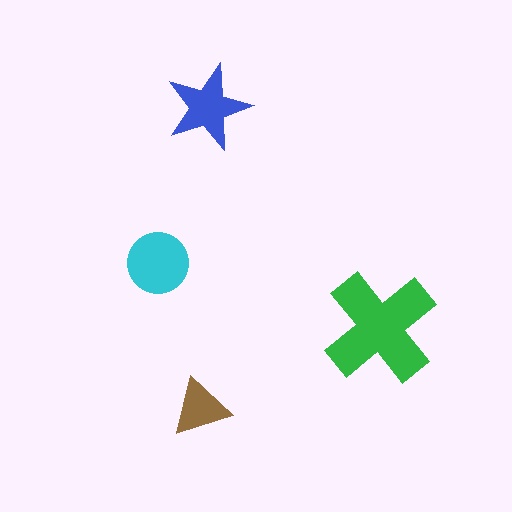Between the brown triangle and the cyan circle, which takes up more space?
The cyan circle.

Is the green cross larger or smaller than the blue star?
Larger.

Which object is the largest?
The green cross.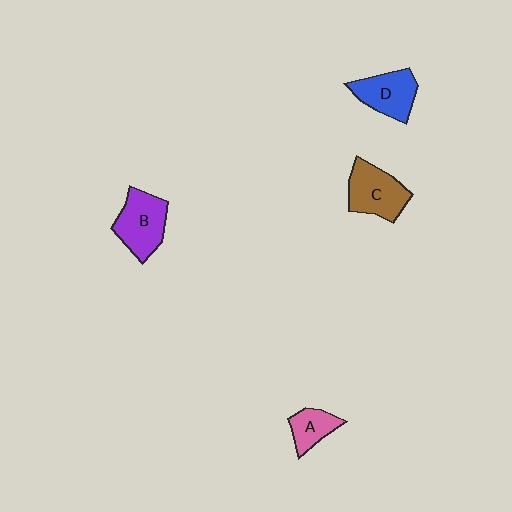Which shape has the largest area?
Shape B (purple).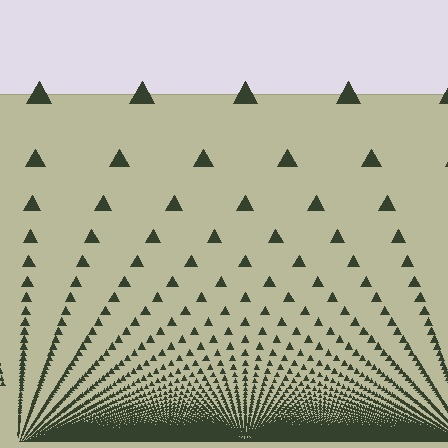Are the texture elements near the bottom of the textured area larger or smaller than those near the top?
Smaller. The gradient is inverted — elements near the bottom are smaller and denser.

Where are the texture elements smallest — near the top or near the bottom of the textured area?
Near the bottom.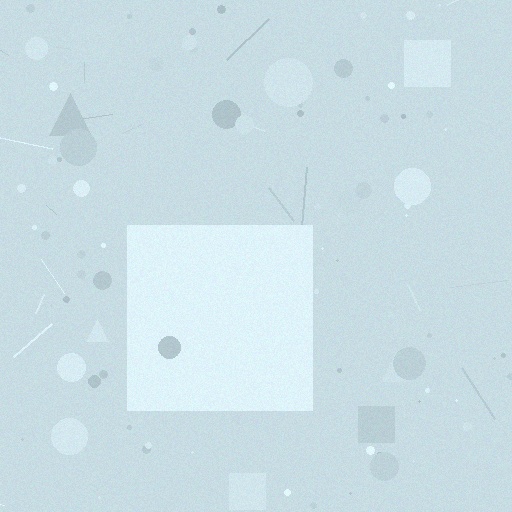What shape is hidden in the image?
A square is hidden in the image.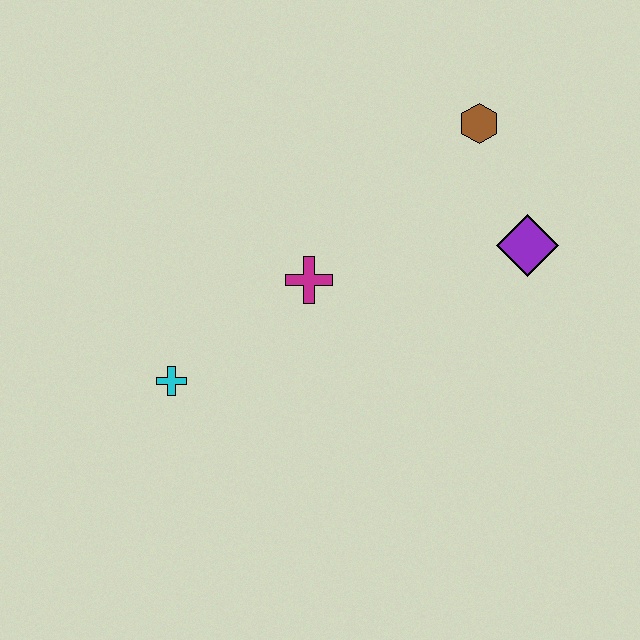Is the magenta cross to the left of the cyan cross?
No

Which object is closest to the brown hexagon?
The purple diamond is closest to the brown hexagon.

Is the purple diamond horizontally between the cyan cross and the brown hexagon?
No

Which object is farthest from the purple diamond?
The cyan cross is farthest from the purple diamond.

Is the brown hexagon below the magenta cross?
No